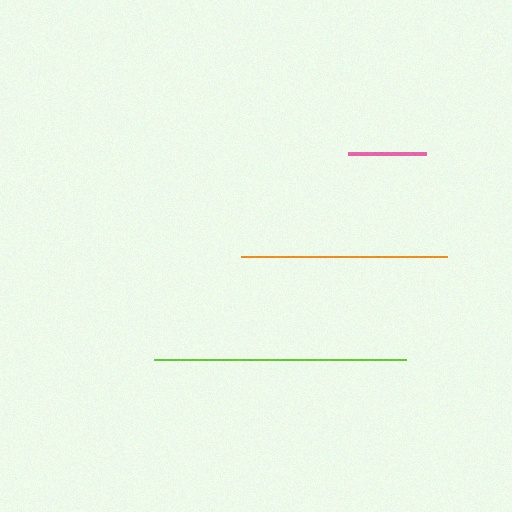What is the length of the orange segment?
The orange segment is approximately 205 pixels long.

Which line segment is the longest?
The lime line is the longest at approximately 253 pixels.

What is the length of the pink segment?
The pink segment is approximately 78 pixels long.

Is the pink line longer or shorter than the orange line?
The orange line is longer than the pink line.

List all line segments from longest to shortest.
From longest to shortest: lime, orange, pink.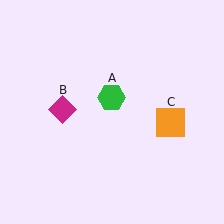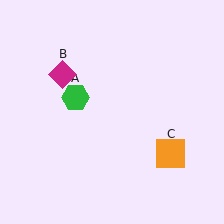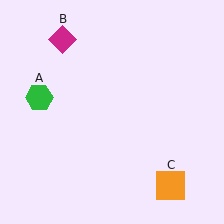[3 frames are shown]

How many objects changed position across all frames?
3 objects changed position: green hexagon (object A), magenta diamond (object B), orange square (object C).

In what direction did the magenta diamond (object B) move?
The magenta diamond (object B) moved up.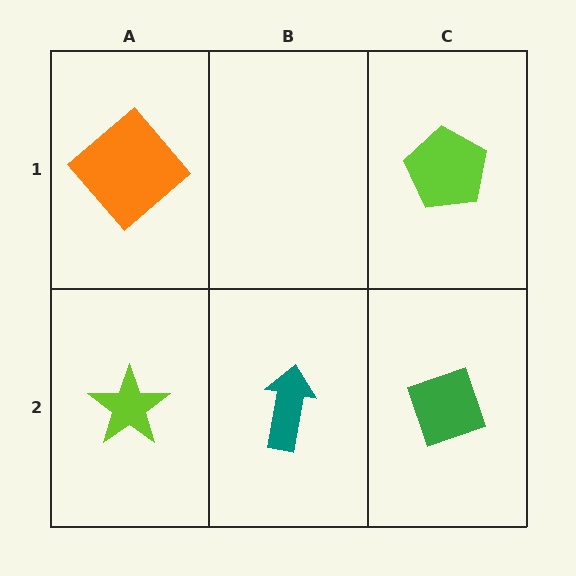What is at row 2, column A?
A lime star.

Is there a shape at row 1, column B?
No, that cell is empty.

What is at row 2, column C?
A green diamond.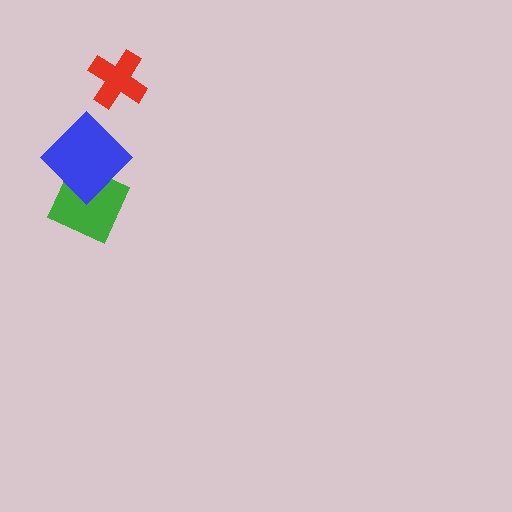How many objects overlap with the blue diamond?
1 object overlaps with the blue diamond.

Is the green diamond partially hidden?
Yes, it is partially covered by another shape.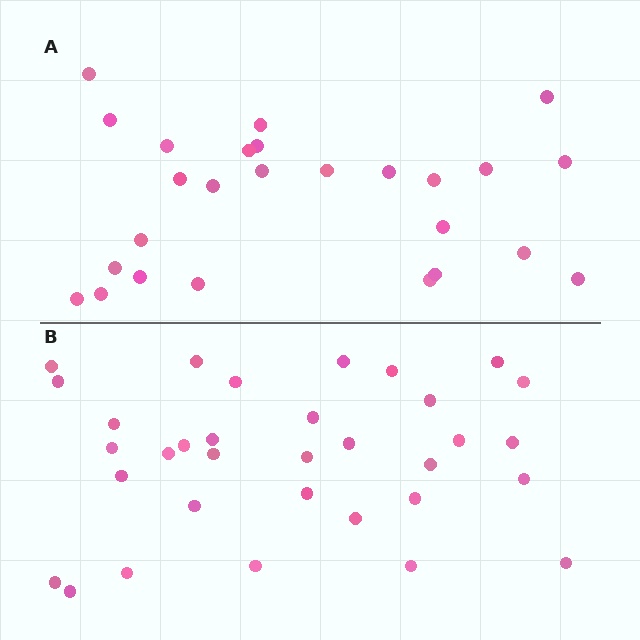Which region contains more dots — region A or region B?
Region B (the bottom region) has more dots.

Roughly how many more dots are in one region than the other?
Region B has roughly 8 or so more dots than region A.